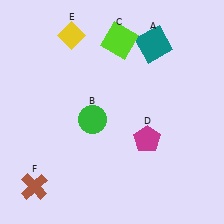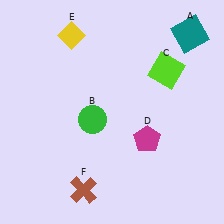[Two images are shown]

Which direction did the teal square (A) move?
The teal square (A) moved right.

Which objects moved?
The objects that moved are: the teal square (A), the lime square (C), the brown cross (F).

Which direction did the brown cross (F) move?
The brown cross (F) moved right.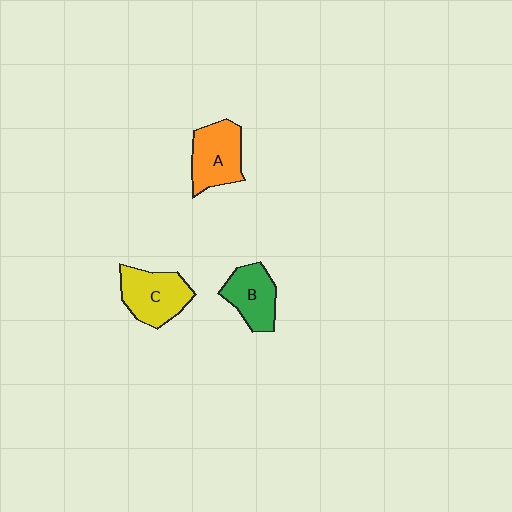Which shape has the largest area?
Shape C (yellow).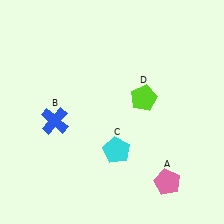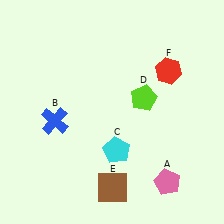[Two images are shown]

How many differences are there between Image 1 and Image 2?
There are 2 differences between the two images.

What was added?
A brown square (E), a red hexagon (F) were added in Image 2.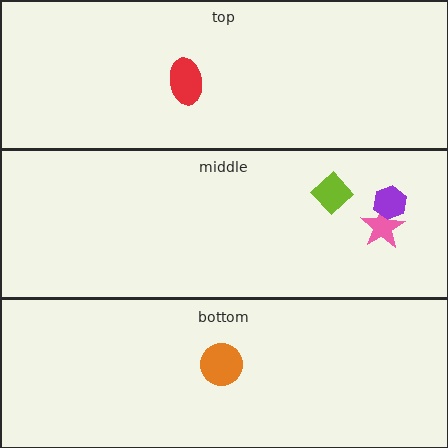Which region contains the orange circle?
The bottom region.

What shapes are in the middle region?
The pink star, the lime diamond, the purple hexagon.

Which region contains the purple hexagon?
The middle region.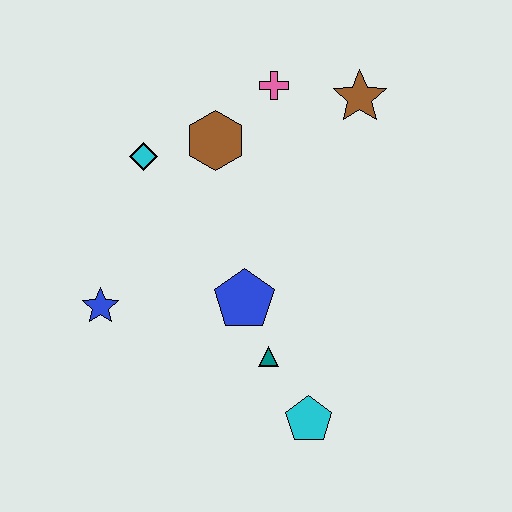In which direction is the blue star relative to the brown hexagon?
The blue star is below the brown hexagon.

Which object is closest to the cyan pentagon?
The teal triangle is closest to the cyan pentagon.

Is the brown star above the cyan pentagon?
Yes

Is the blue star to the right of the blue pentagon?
No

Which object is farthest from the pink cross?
The cyan pentagon is farthest from the pink cross.